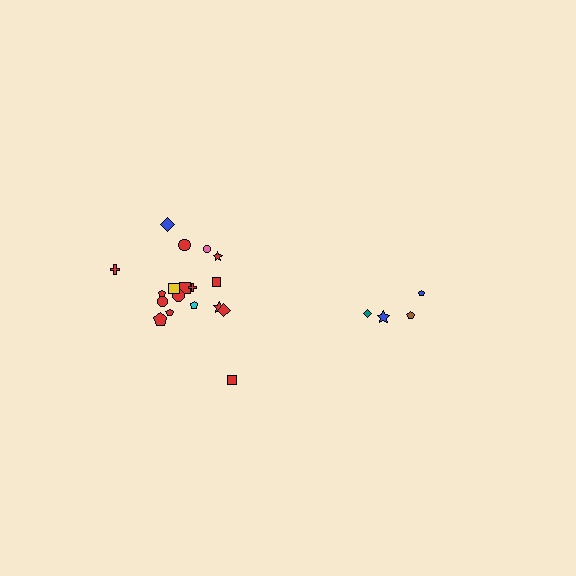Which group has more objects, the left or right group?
The left group.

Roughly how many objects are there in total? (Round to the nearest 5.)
Roughly 20 objects in total.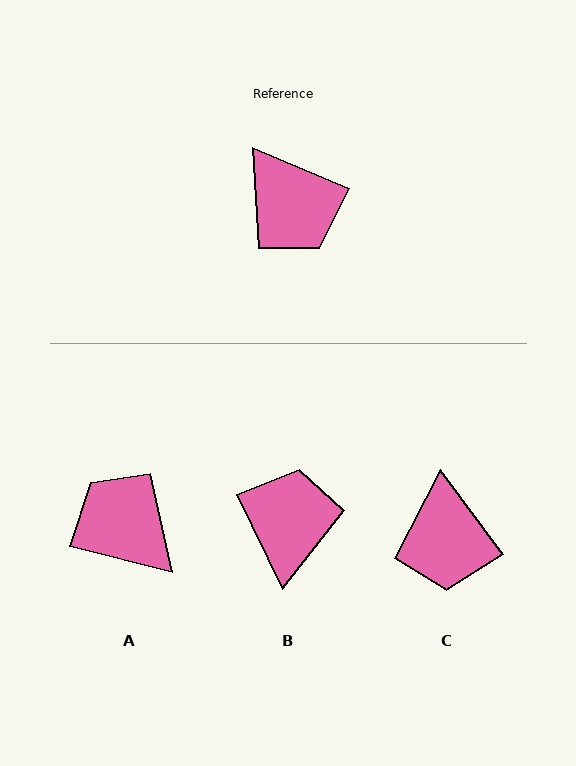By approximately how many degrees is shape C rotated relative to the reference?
Approximately 31 degrees clockwise.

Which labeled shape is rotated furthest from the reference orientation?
A, about 171 degrees away.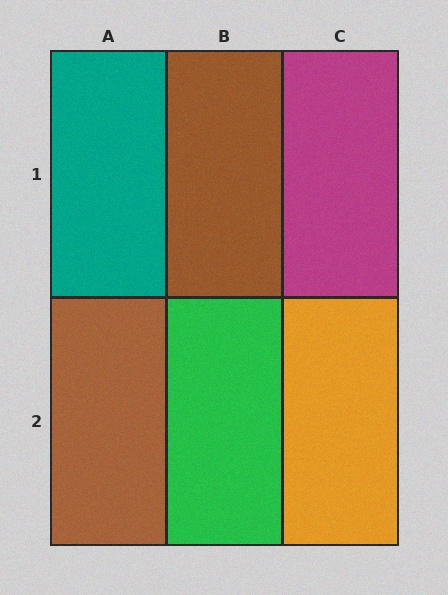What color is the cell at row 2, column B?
Green.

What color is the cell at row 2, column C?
Orange.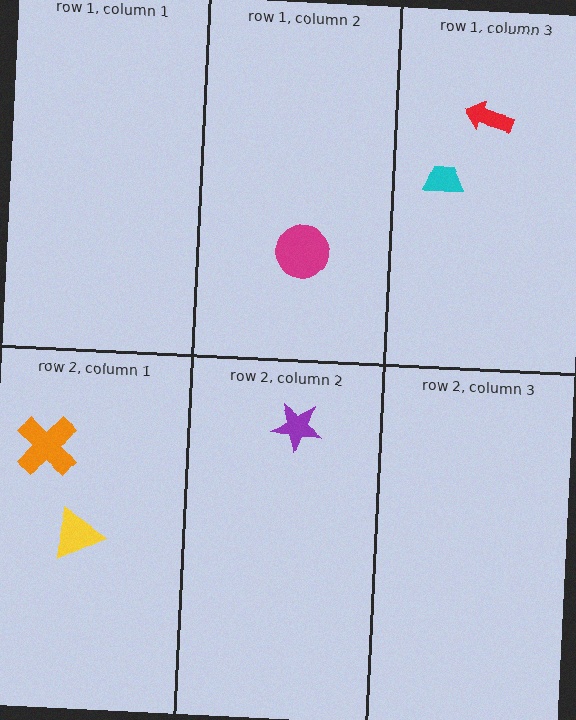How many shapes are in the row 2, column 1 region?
2.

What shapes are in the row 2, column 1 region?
The orange cross, the yellow triangle.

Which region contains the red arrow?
The row 1, column 3 region.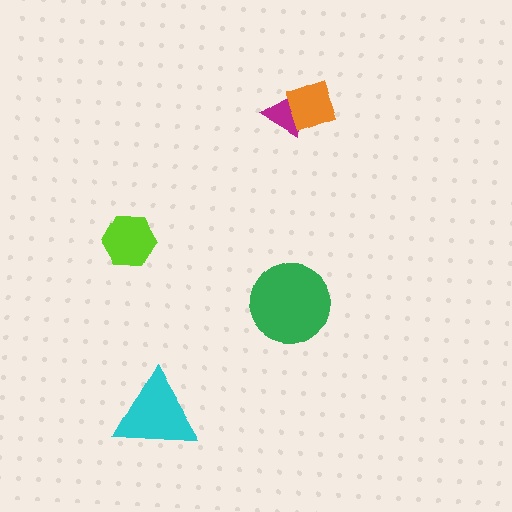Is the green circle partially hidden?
No, no other shape covers it.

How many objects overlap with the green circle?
0 objects overlap with the green circle.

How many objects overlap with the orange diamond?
1 object overlaps with the orange diamond.